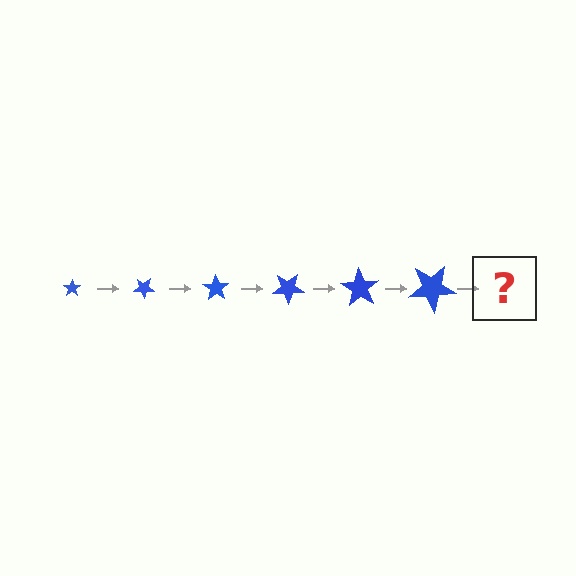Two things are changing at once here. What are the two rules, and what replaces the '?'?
The two rules are that the star grows larger each step and it rotates 35 degrees each step. The '?' should be a star, larger than the previous one and rotated 210 degrees from the start.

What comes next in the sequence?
The next element should be a star, larger than the previous one and rotated 210 degrees from the start.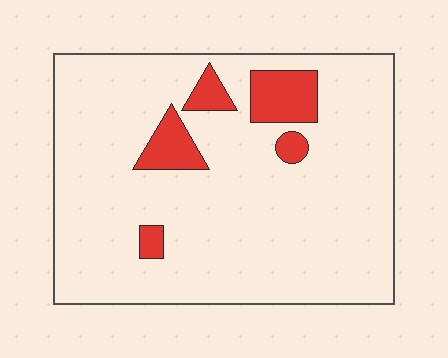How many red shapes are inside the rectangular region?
5.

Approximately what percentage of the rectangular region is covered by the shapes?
Approximately 10%.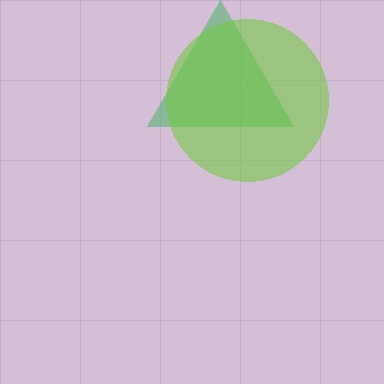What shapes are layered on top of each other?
The layered shapes are: a green triangle, a lime circle.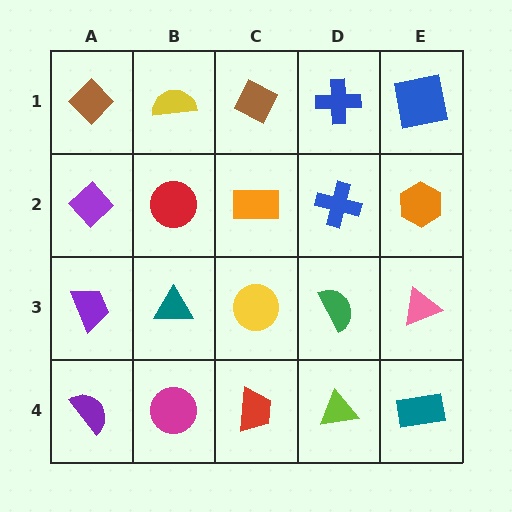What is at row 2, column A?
A purple diamond.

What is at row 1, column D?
A blue cross.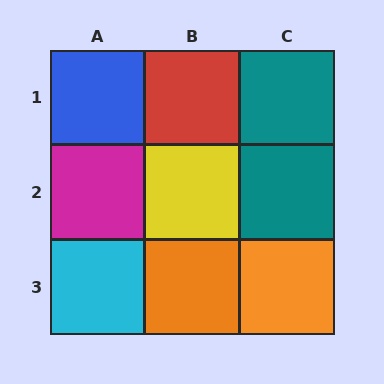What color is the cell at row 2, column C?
Teal.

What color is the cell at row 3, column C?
Orange.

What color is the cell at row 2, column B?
Yellow.